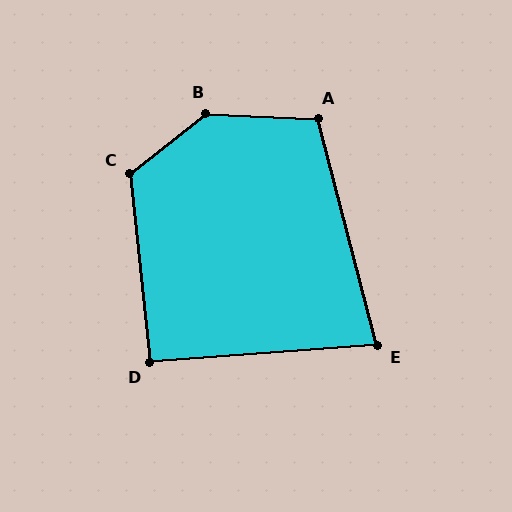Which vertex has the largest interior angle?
B, at approximately 139 degrees.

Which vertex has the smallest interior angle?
E, at approximately 80 degrees.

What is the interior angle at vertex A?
Approximately 107 degrees (obtuse).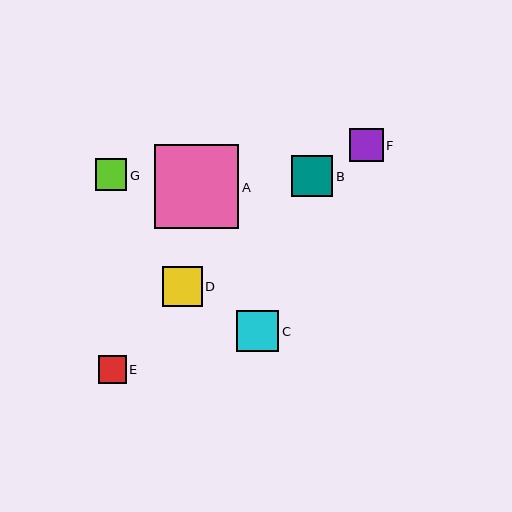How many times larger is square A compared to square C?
Square A is approximately 2.0 times the size of square C.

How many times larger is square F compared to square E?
Square F is approximately 1.2 times the size of square E.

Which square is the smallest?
Square E is the smallest with a size of approximately 28 pixels.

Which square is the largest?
Square A is the largest with a size of approximately 84 pixels.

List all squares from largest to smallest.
From largest to smallest: A, C, B, D, F, G, E.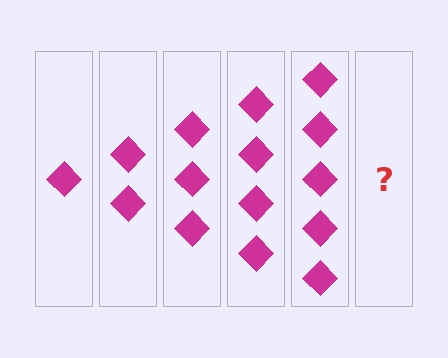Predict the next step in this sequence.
The next step is 6 diamonds.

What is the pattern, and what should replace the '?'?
The pattern is that each step adds one more diamond. The '?' should be 6 diamonds.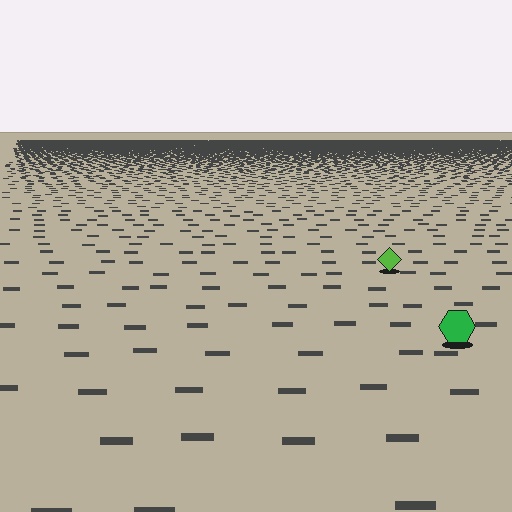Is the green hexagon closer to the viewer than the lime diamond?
Yes. The green hexagon is closer — you can tell from the texture gradient: the ground texture is coarser near it.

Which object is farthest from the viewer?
The lime diamond is farthest from the viewer. It appears smaller and the ground texture around it is denser.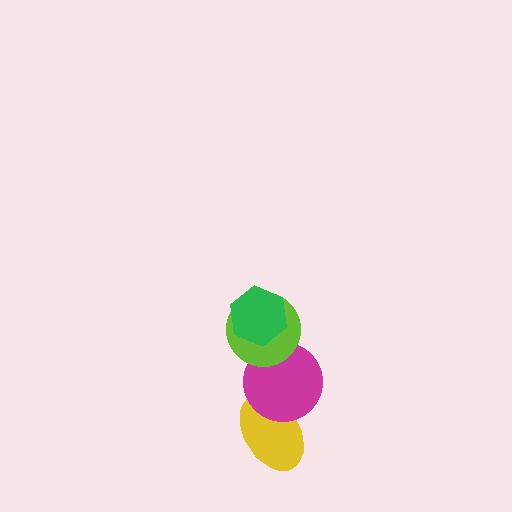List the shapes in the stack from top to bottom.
From top to bottom: the green hexagon, the lime circle, the magenta circle, the yellow ellipse.